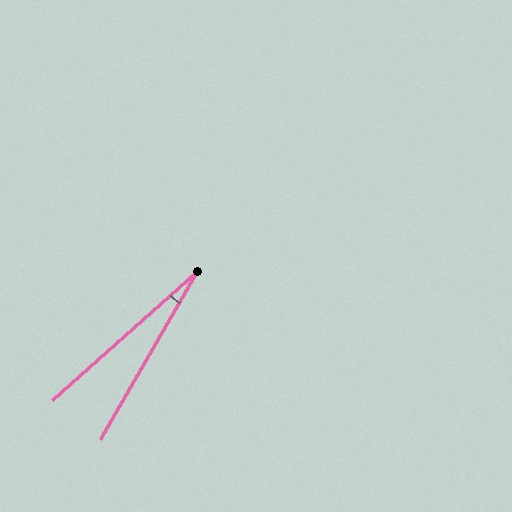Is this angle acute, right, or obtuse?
It is acute.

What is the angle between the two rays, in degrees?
Approximately 18 degrees.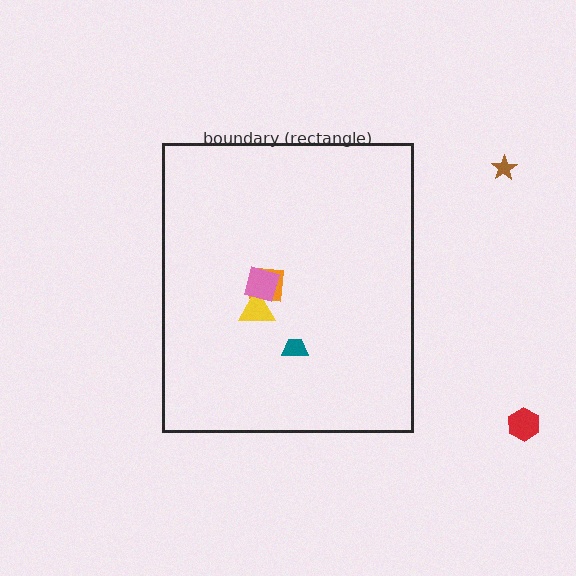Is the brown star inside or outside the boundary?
Outside.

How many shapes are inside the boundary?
4 inside, 2 outside.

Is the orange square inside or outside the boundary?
Inside.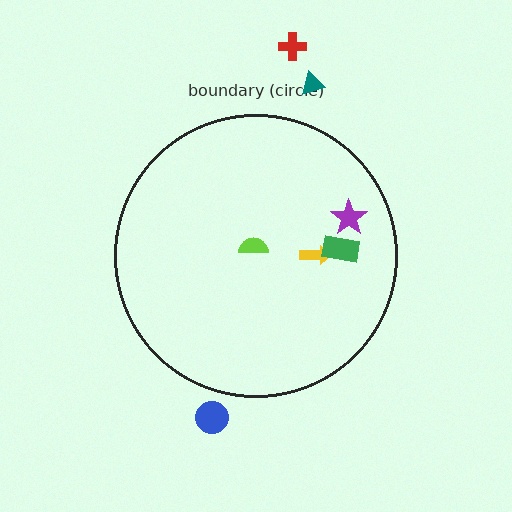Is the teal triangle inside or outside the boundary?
Outside.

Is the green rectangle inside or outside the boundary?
Inside.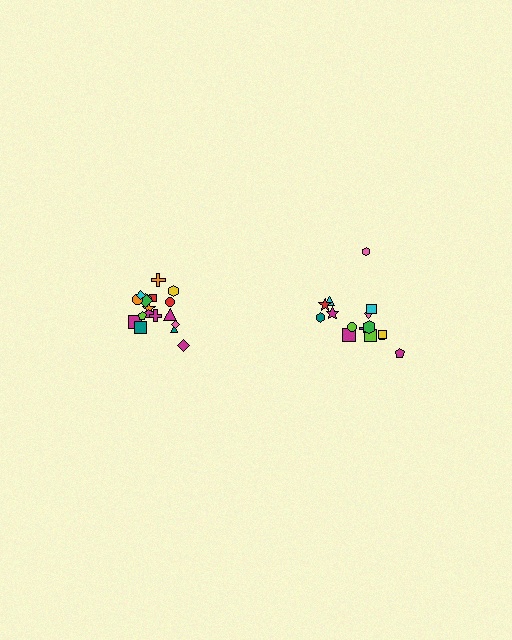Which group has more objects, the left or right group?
The left group.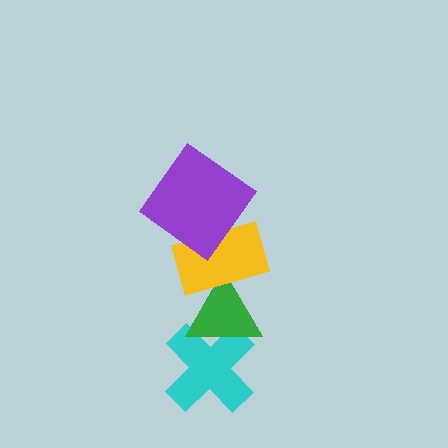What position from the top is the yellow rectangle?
The yellow rectangle is 2nd from the top.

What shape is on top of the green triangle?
The yellow rectangle is on top of the green triangle.